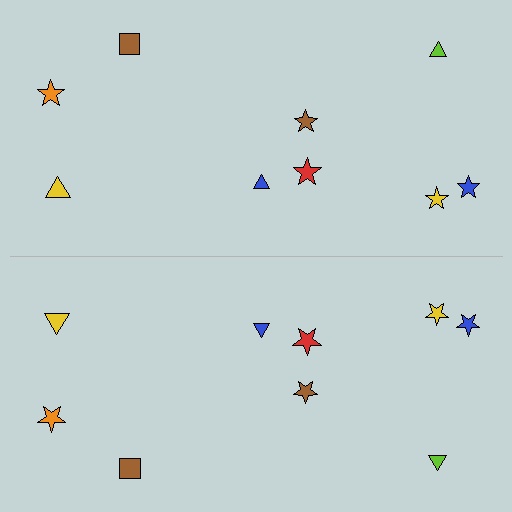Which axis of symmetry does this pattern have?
The pattern has a horizontal axis of symmetry running through the center of the image.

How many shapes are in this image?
There are 18 shapes in this image.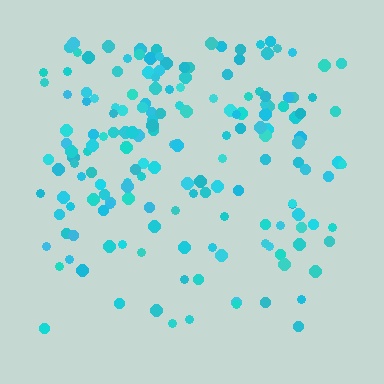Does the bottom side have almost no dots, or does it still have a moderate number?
Still a moderate number, just noticeably fewer than the top.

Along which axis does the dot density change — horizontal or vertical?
Vertical.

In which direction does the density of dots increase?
From bottom to top, with the top side densest.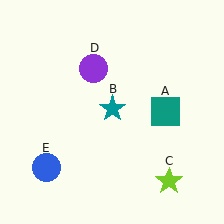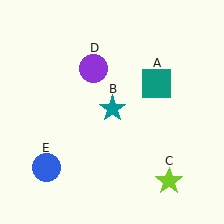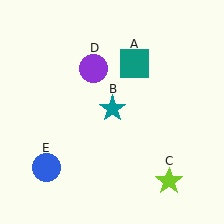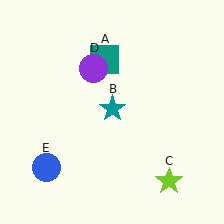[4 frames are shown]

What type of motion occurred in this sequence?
The teal square (object A) rotated counterclockwise around the center of the scene.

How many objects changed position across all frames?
1 object changed position: teal square (object A).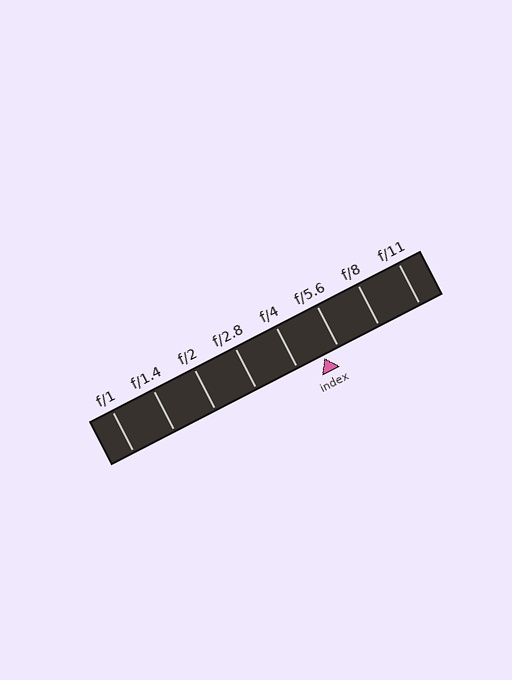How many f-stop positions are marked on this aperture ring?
There are 8 f-stop positions marked.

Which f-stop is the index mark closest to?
The index mark is closest to f/5.6.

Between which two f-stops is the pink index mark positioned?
The index mark is between f/4 and f/5.6.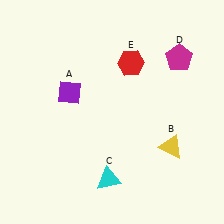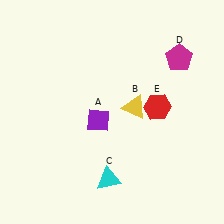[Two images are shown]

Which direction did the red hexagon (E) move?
The red hexagon (E) moved down.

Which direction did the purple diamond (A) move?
The purple diamond (A) moved right.